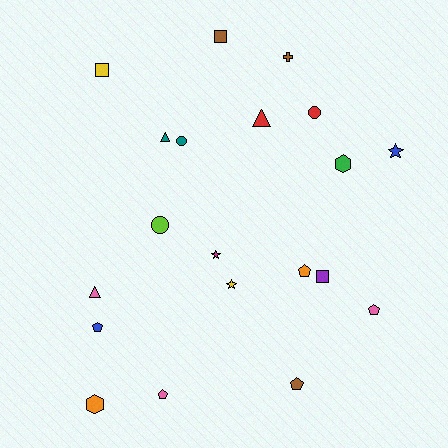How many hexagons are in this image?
There are 2 hexagons.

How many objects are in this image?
There are 20 objects.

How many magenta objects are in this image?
There is 1 magenta object.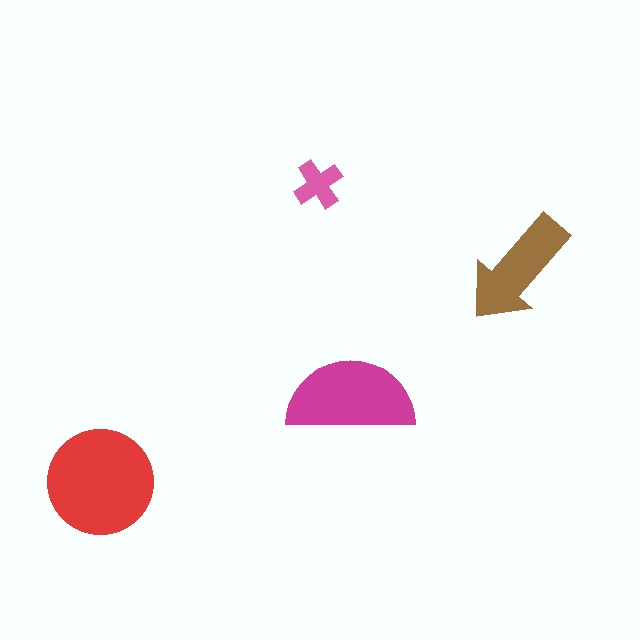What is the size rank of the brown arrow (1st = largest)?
3rd.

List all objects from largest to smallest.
The red circle, the magenta semicircle, the brown arrow, the pink cross.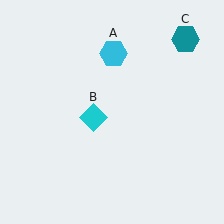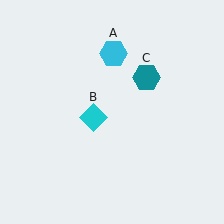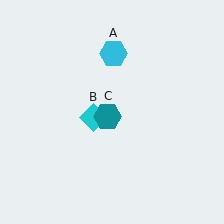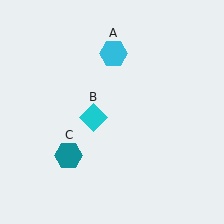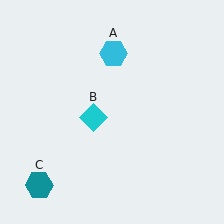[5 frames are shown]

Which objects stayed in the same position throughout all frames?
Cyan hexagon (object A) and cyan diamond (object B) remained stationary.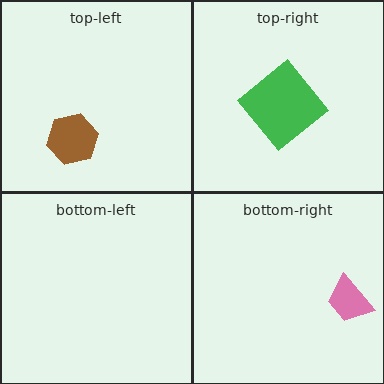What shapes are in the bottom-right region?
The pink trapezoid.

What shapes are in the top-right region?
The green diamond.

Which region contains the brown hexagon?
The top-left region.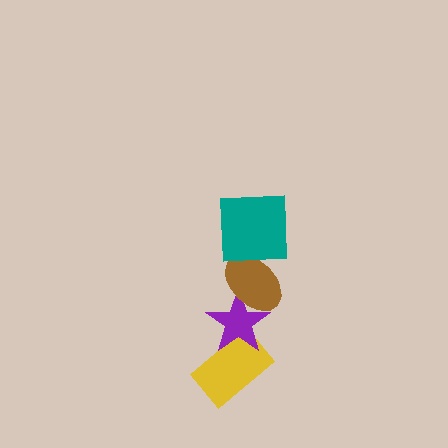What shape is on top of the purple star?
The brown ellipse is on top of the purple star.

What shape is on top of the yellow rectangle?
The purple star is on top of the yellow rectangle.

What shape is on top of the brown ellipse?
The teal square is on top of the brown ellipse.